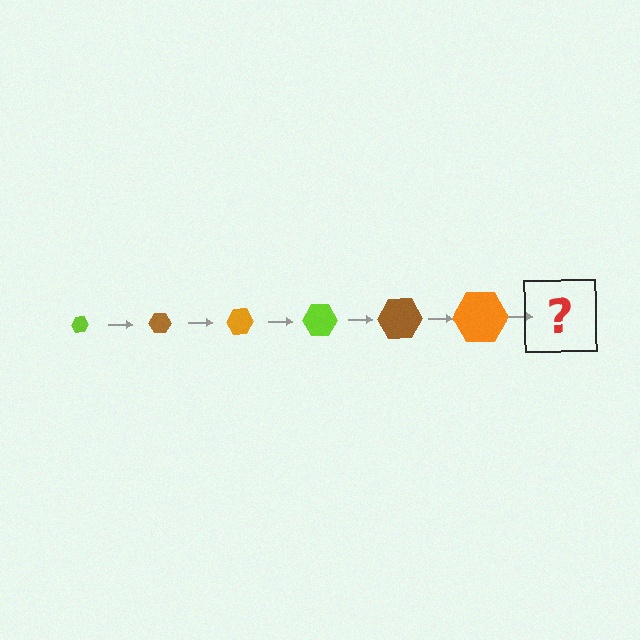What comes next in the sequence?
The next element should be a lime hexagon, larger than the previous one.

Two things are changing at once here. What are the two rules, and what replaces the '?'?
The two rules are that the hexagon grows larger each step and the color cycles through lime, brown, and orange. The '?' should be a lime hexagon, larger than the previous one.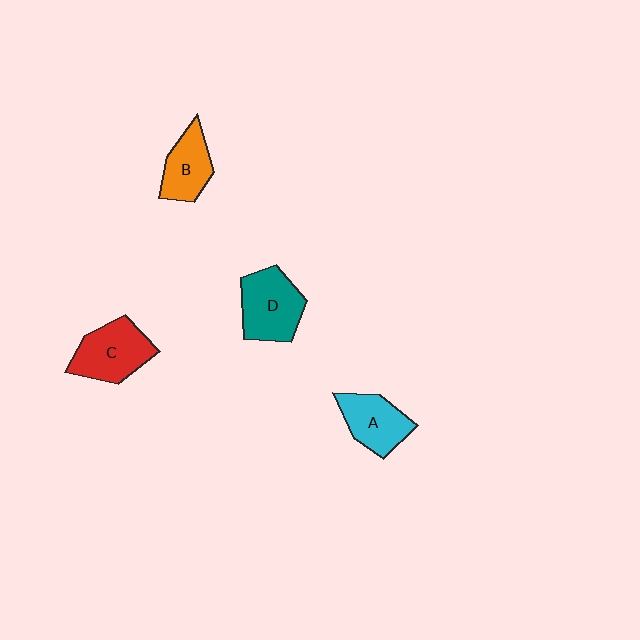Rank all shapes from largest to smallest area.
From largest to smallest: D (teal), C (red), A (cyan), B (orange).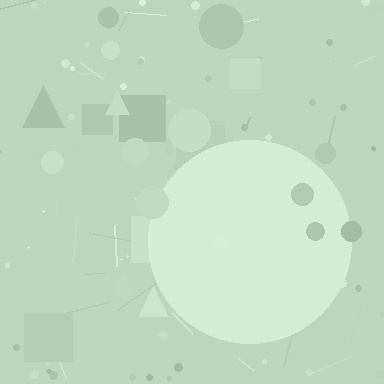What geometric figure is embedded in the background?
A circle is embedded in the background.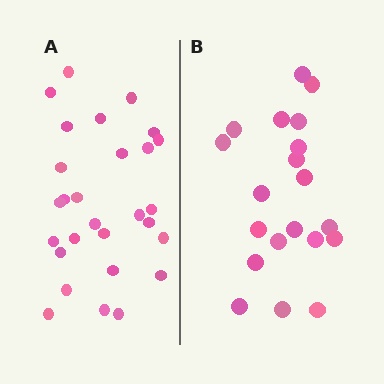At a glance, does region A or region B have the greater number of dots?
Region A (the left region) has more dots.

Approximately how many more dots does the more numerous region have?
Region A has roughly 8 or so more dots than region B.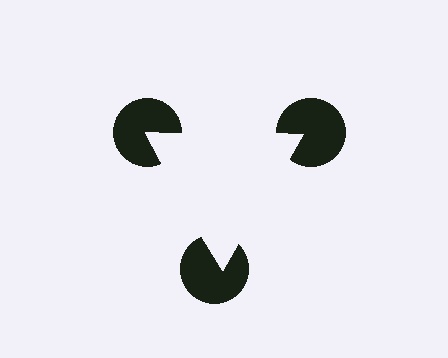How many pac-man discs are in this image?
There are 3 — one at each vertex of the illusory triangle.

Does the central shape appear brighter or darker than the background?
It typically appears slightly brighter than the background, even though no actual brightness change is drawn.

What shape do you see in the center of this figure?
An illusory triangle — its edges are inferred from the aligned wedge cuts in the pac-man discs, not physically drawn.